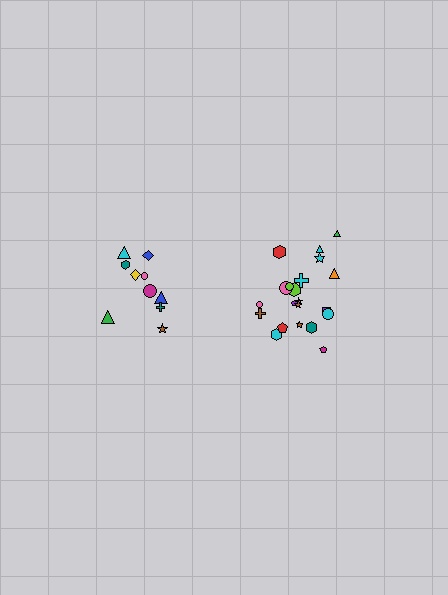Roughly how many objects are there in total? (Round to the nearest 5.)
Roughly 30 objects in total.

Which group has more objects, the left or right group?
The right group.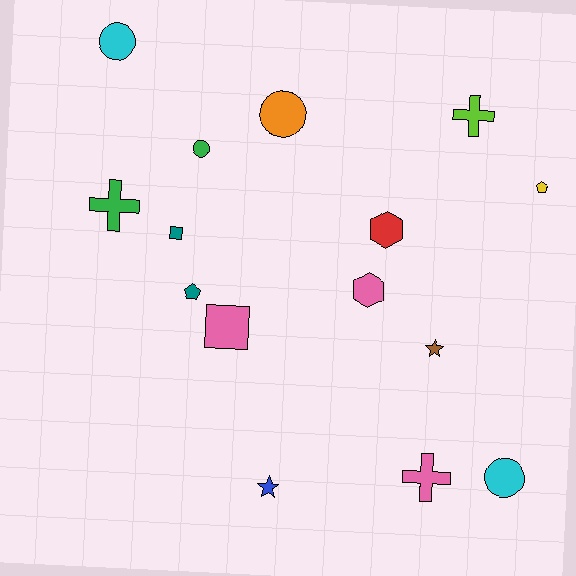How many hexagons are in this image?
There are 2 hexagons.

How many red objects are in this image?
There is 1 red object.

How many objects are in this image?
There are 15 objects.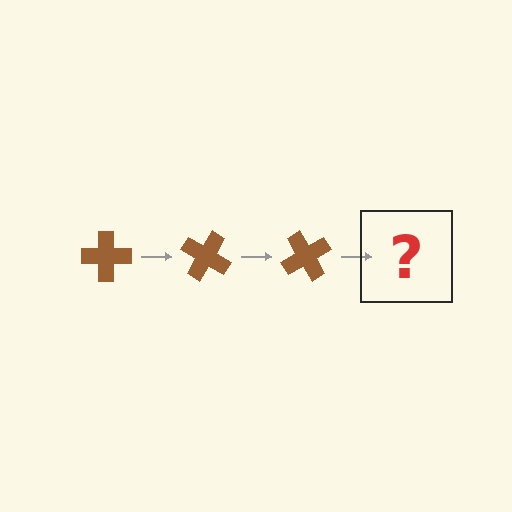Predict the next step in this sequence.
The next step is a brown cross rotated 90 degrees.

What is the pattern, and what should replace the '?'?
The pattern is that the cross rotates 30 degrees each step. The '?' should be a brown cross rotated 90 degrees.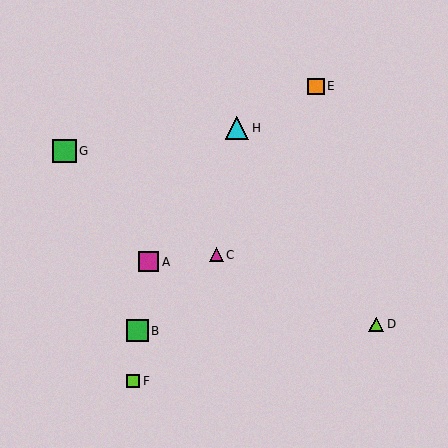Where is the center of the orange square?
The center of the orange square is at (316, 86).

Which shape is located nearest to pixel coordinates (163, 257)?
The magenta square (labeled A) at (149, 262) is nearest to that location.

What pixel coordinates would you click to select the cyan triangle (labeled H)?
Click at (237, 128) to select the cyan triangle H.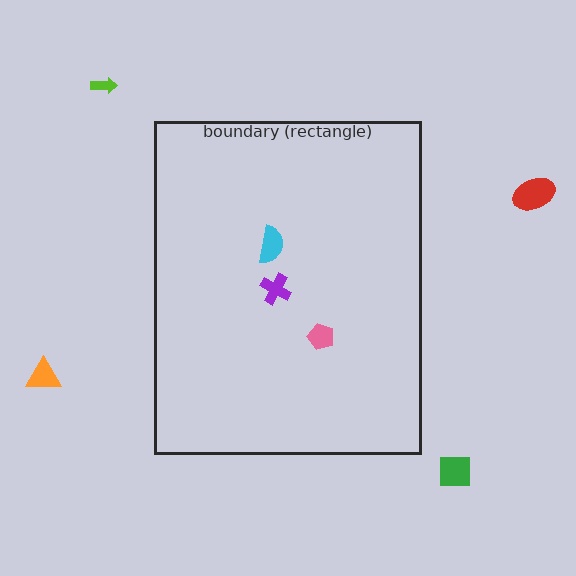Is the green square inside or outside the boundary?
Outside.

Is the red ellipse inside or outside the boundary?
Outside.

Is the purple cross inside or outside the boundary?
Inside.